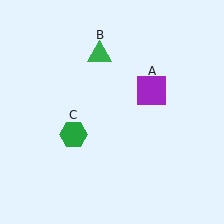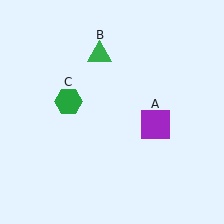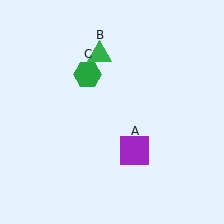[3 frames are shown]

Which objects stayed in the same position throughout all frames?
Green triangle (object B) remained stationary.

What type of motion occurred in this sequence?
The purple square (object A), green hexagon (object C) rotated clockwise around the center of the scene.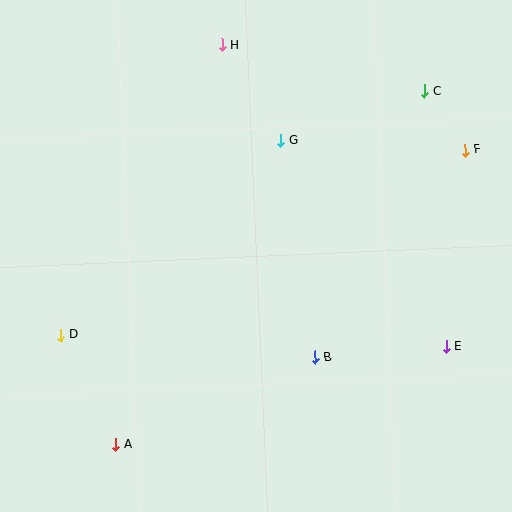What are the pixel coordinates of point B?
Point B is at (315, 357).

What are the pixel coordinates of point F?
Point F is at (465, 150).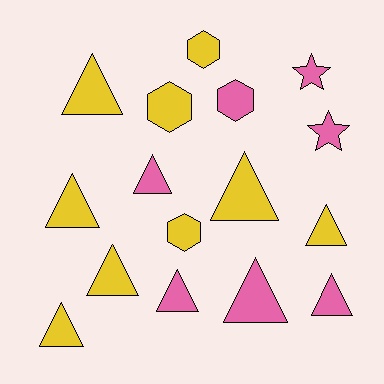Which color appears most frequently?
Yellow, with 9 objects.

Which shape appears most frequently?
Triangle, with 10 objects.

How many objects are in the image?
There are 16 objects.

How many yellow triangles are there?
There are 6 yellow triangles.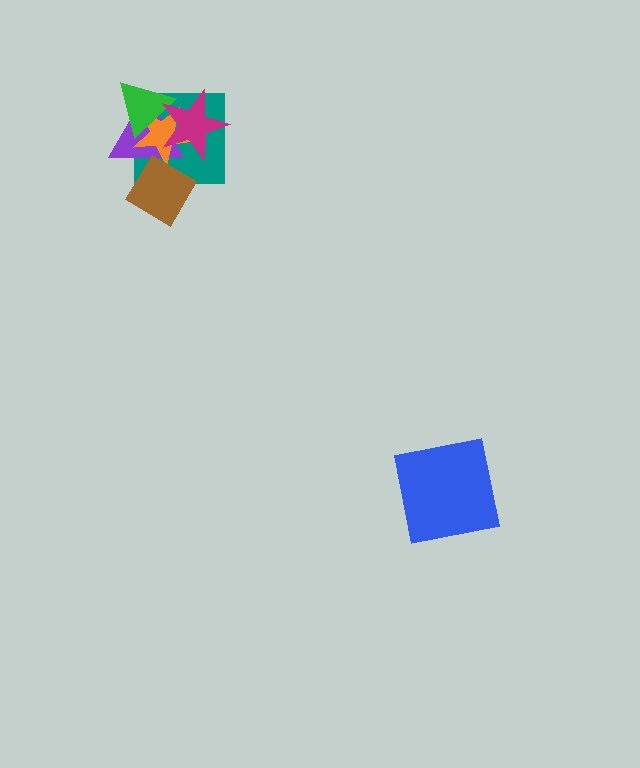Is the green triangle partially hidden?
Yes, it is partially covered by another shape.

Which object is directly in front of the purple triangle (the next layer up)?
The orange star is directly in front of the purple triangle.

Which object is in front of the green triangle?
The magenta star is in front of the green triangle.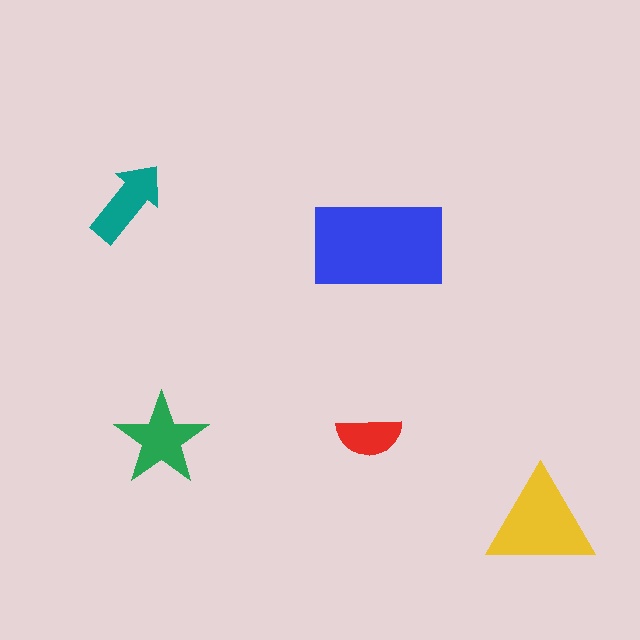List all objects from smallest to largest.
The red semicircle, the teal arrow, the green star, the yellow triangle, the blue rectangle.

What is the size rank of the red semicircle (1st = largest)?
5th.